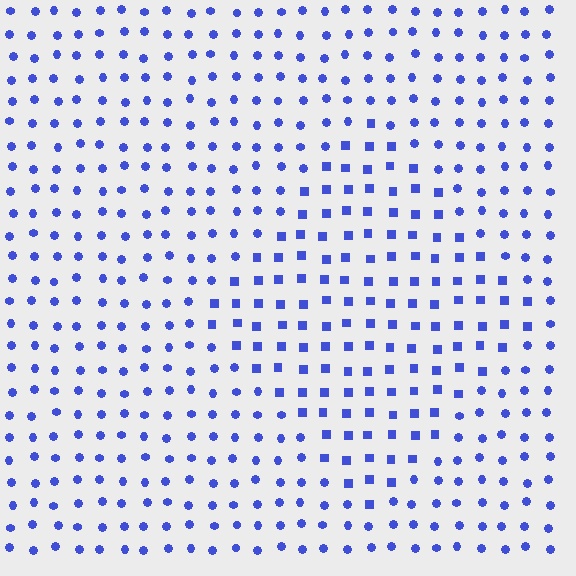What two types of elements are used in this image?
The image uses squares inside the diamond region and circles outside it.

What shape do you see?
I see a diamond.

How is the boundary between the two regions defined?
The boundary is defined by a change in element shape: squares inside vs. circles outside. All elements share the same color and spacing.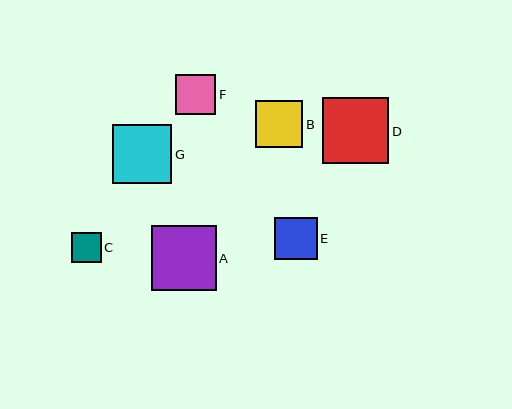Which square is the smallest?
Square C is the smallest with a size of approximately 29 pixels.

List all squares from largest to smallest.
From largest to smallest: D, A, G, B, E, F, C.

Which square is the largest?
Square D is the largest with a size of approximately 66 pixels.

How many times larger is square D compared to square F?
Square D is approximately 1.6 times the size of square F.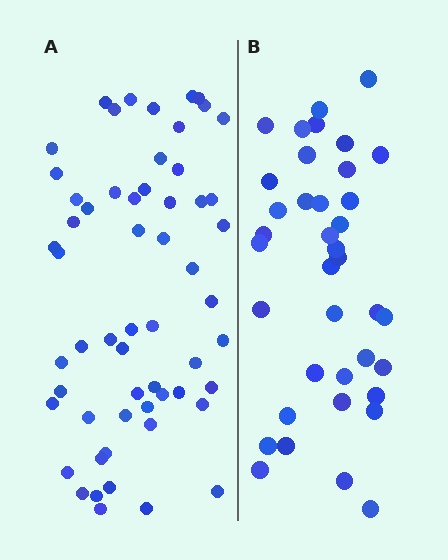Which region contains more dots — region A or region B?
Region A (the left region) has more dots.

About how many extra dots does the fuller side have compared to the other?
Region A has approximately 20 more dots than region B.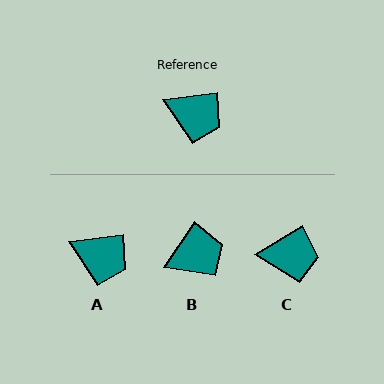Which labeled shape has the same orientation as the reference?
A.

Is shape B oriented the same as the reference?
No, it is off by about 47 degrees.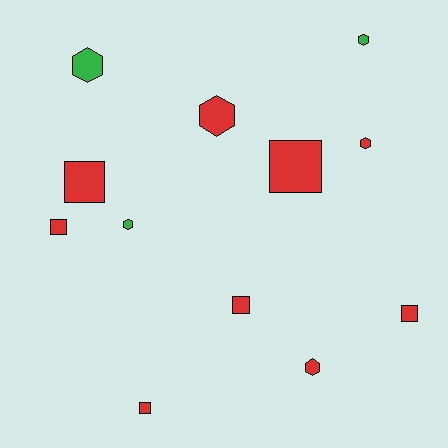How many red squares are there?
There are 6 red squares.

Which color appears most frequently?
Red, with 9 objects.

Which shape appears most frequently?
Square, with 6 objects.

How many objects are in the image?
There are 12 objects.